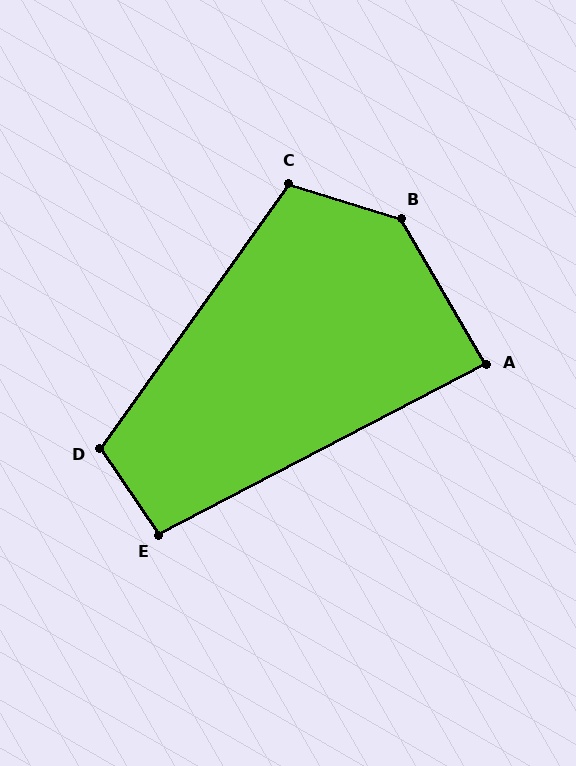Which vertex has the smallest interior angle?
A, at approximately 87 degrees.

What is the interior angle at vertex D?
Approximately 110 degrees (obtuse).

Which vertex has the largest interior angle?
B, at approximately 138 degrees.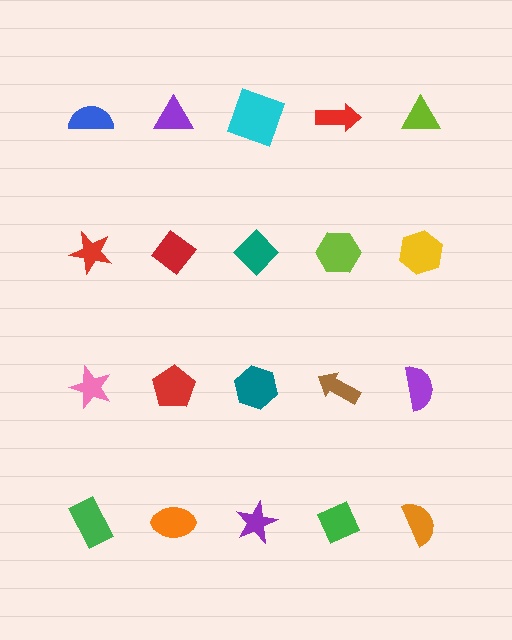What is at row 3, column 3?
A teal hexagon.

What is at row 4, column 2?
An orange ellipse.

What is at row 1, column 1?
A blue semicircle.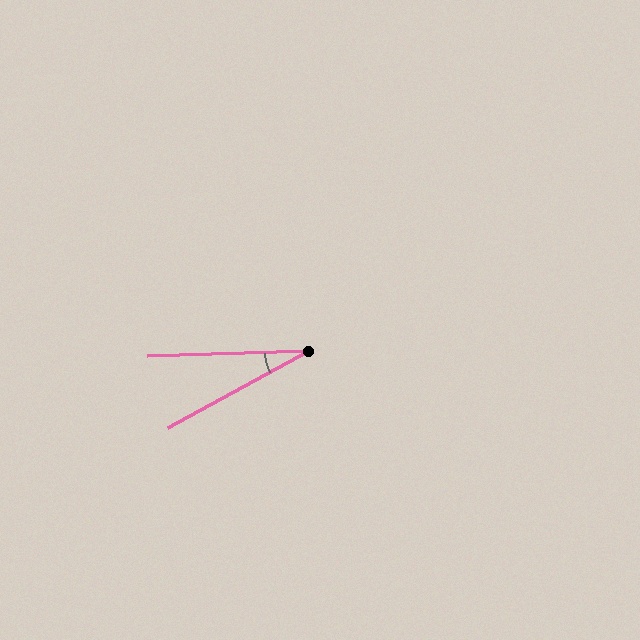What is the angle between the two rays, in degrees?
Approximately 27 degrees.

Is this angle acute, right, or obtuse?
It is acute.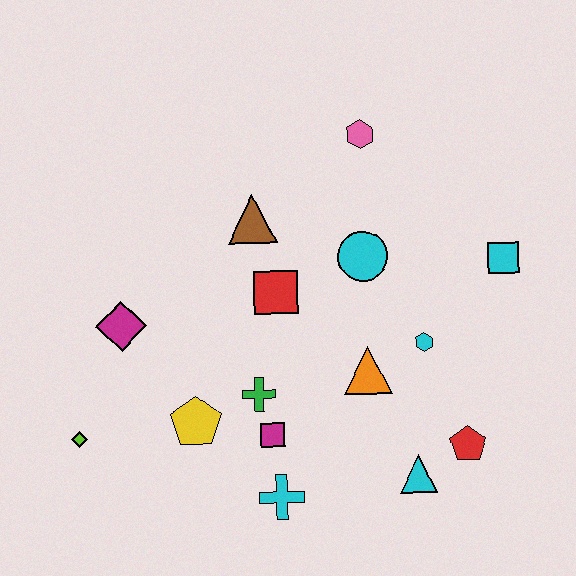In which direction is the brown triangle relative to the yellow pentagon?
The brown triangle is above the yellow pentagon.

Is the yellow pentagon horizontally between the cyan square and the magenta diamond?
Yes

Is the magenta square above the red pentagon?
Yes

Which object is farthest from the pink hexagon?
The lime diamond is farthest from the pink hexagon.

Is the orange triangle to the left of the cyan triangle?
Yes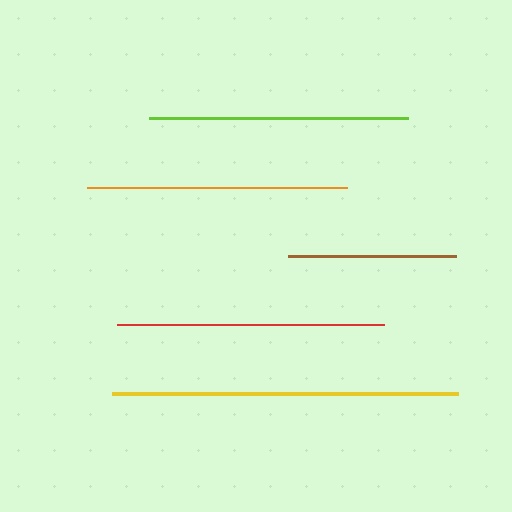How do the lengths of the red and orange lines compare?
The red and orange lines are approximately the same length.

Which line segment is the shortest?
The brown line is the shortest at approximately 168 pixels.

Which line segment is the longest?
The yellow line is the longest at approximately 347 pixels.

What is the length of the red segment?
The red segment is approximately 267 pixels long.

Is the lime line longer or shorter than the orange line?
The orange line is longer than the lime line.